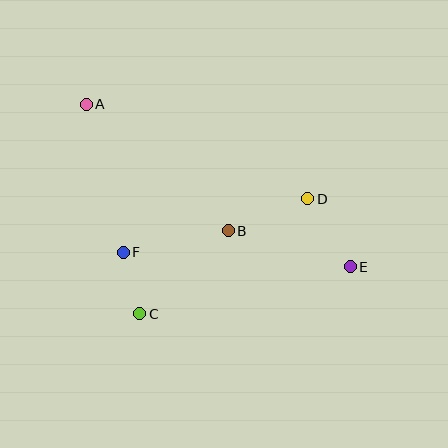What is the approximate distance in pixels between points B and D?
The distance between B and D is approximately 85 pixels.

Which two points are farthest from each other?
Points A and E are farthest from each other.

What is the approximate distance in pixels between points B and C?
The distance between B and C is approximately 121 pixels.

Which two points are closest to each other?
Points C and F are closest to each other.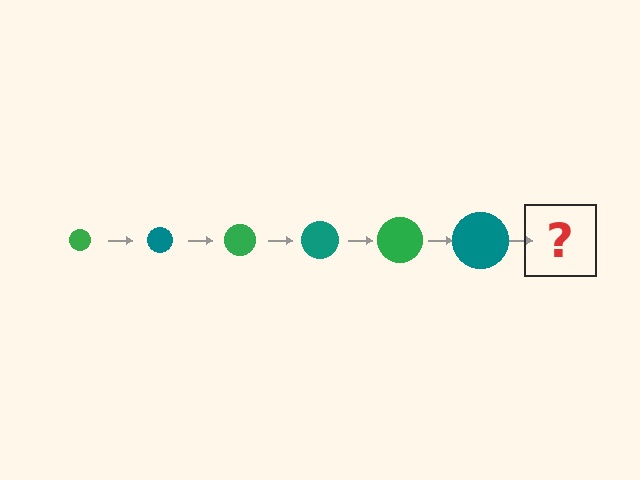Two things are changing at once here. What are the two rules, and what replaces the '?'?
The two rules are that the circle grows larger each step and the color cycles through green and teal. The '?' should be a green circle, larger than the previous one.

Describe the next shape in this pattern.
It should be a green circle, larger than the previous one.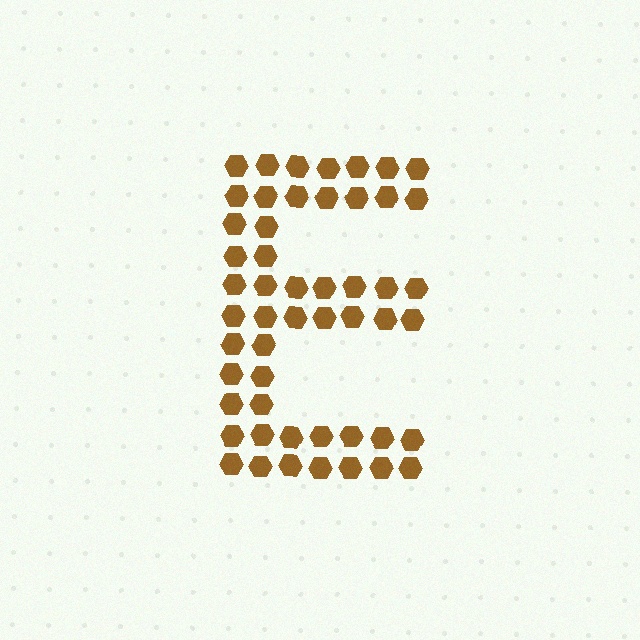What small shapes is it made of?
It is made of small hexagons.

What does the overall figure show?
The overall figure shows the letter E.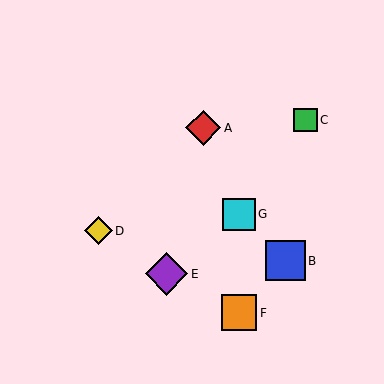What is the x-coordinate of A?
Object A is at x≈203.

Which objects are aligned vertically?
Objects F, G are aligned vertically.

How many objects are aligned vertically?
2 objects (F, G) are aligned vertically.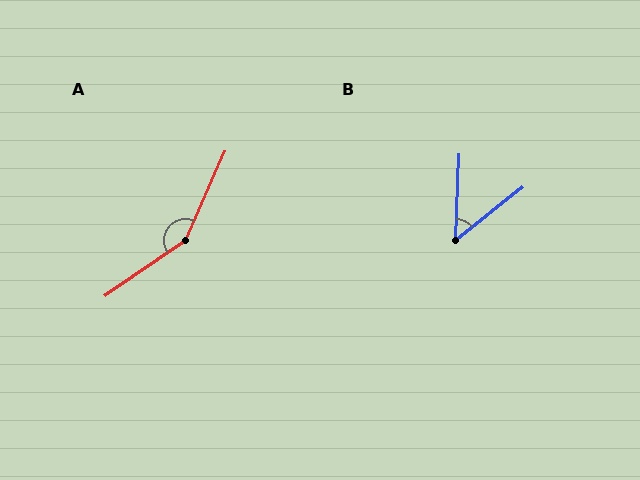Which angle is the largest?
A, at approximately 148 degrees.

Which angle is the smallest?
B, at approximately 49 degrees.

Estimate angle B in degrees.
Approximately 49 degrees.